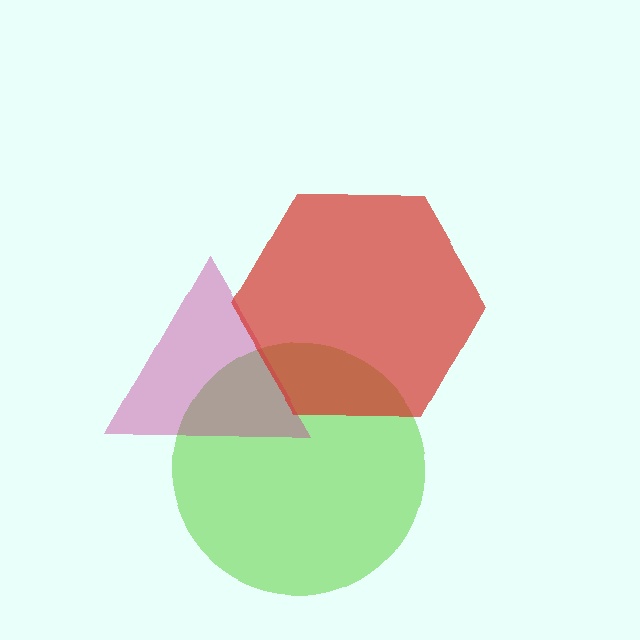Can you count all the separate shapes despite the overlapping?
Yes, there are 3 separate shapes.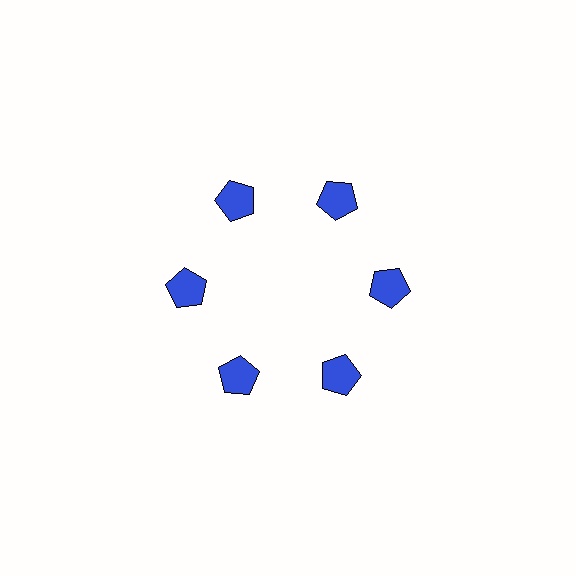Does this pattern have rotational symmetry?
Yes, this pattern has 6-fold rotational symmetry. It looks the same after rotating 60 degrees around the center.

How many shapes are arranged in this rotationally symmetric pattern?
There are 6 shapes, arranged in 6 groups of 1.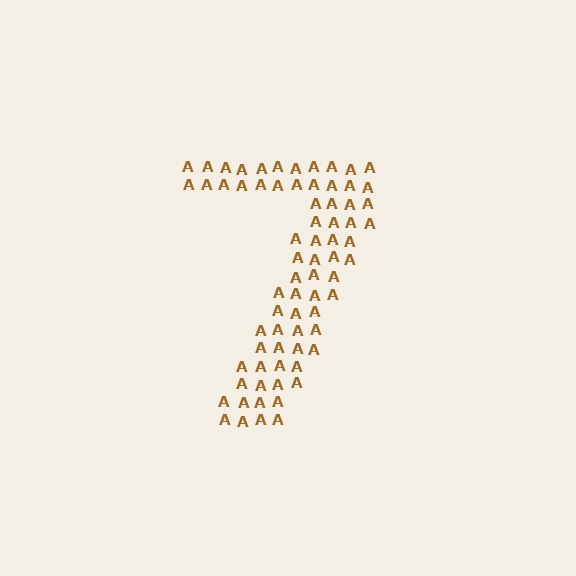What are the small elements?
The small elements are letter A's.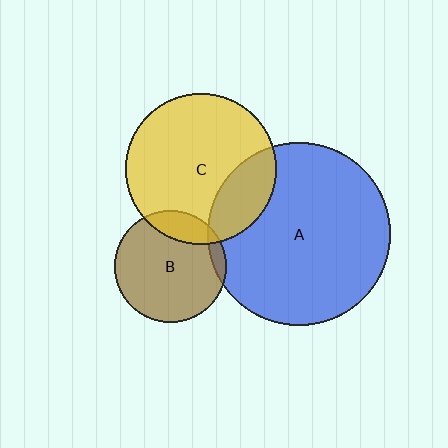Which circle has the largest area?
Circle A (blue).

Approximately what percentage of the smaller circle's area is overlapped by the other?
Approximately 5%.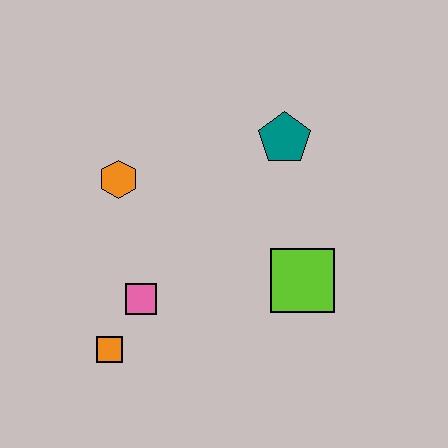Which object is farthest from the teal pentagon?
The orange square is farthest from the teal pentagon.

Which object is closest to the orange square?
The pink square is closest to the orange square.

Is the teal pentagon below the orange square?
No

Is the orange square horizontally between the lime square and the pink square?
No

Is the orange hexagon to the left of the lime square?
Yes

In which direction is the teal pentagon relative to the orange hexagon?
The teal pentagon is to the right of the orange hexagon.